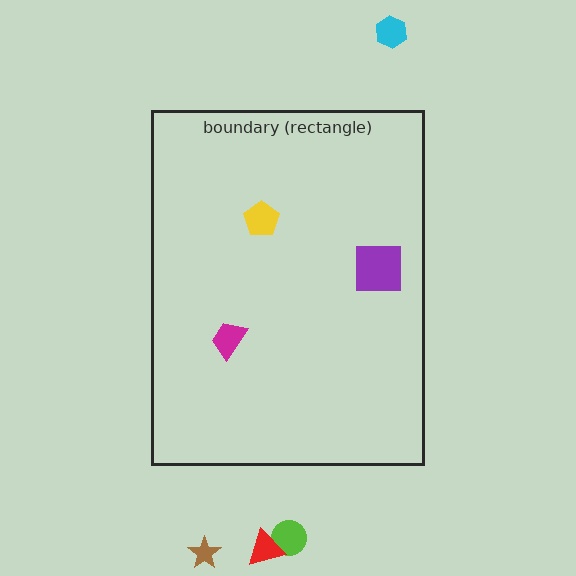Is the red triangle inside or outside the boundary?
Outside.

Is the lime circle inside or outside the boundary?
Outside.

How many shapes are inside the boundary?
3 inside, 4 outside.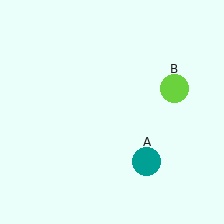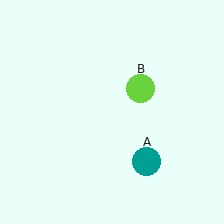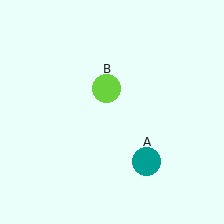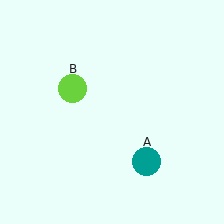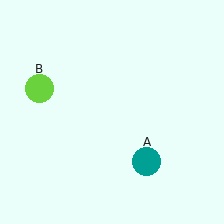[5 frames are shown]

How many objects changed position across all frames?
1 object changed position: lime circle (object B).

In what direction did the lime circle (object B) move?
The lime circle (object B) moved left.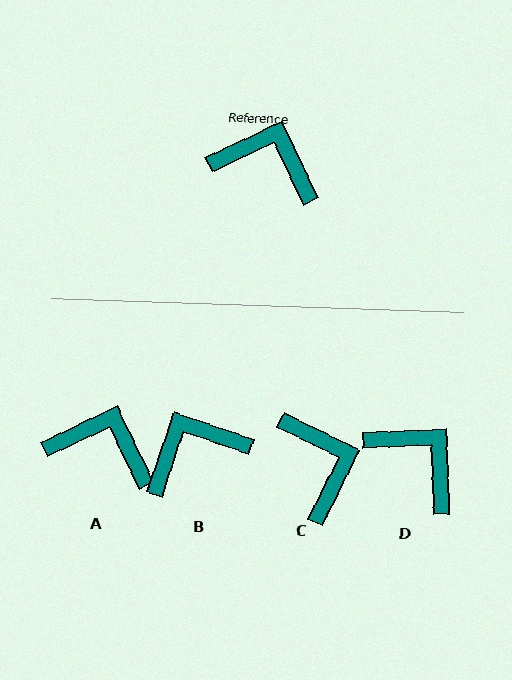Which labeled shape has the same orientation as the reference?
A.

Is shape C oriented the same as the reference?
No, it is off by about 52 degrees.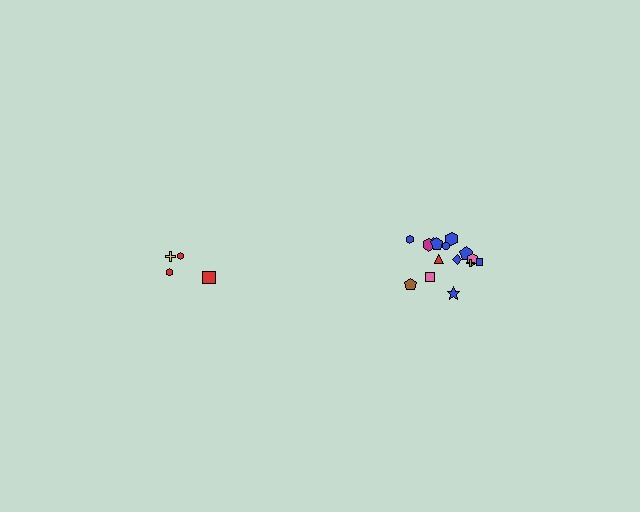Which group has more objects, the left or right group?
The right group.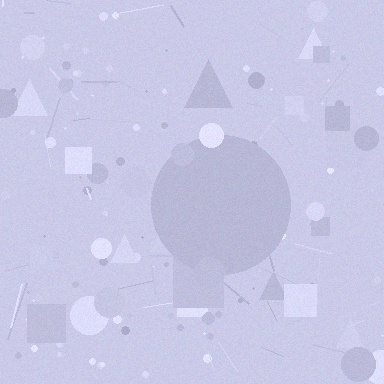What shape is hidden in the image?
A circle is hidden in the image.